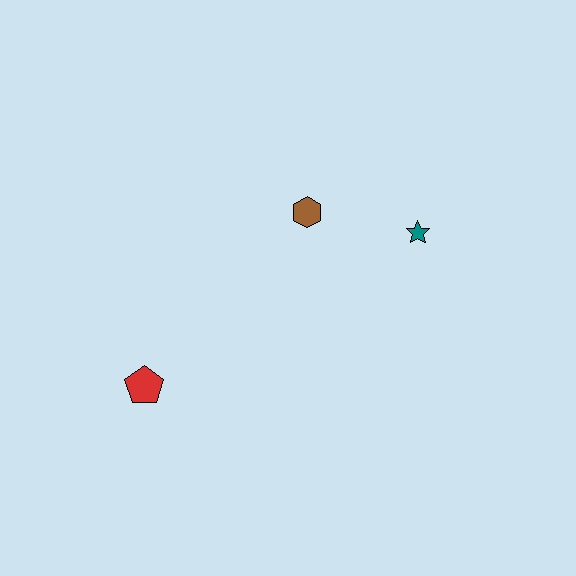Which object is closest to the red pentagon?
The brown hexagon is closest to the red pentagon.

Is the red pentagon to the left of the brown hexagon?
Yes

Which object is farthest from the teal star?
The red pentagon is farthest from the teal star.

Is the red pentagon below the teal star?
Yes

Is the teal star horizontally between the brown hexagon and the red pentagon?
No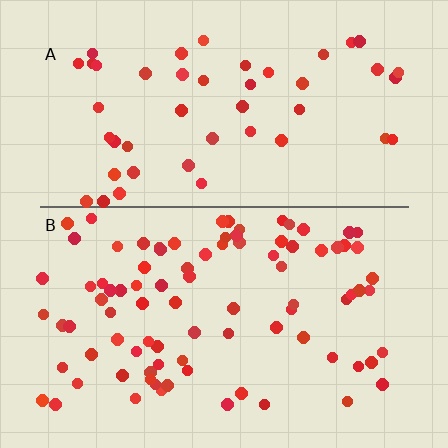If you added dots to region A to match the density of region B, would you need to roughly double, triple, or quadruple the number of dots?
Approximately double.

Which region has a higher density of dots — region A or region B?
B (the bottom).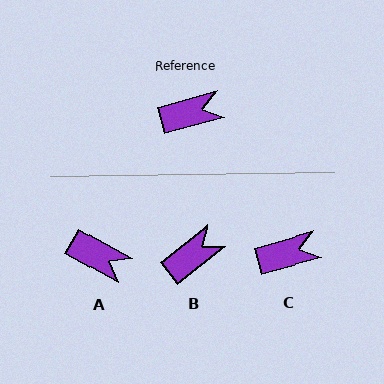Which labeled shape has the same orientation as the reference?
C.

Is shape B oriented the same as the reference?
No, it is off by about 24 degrees.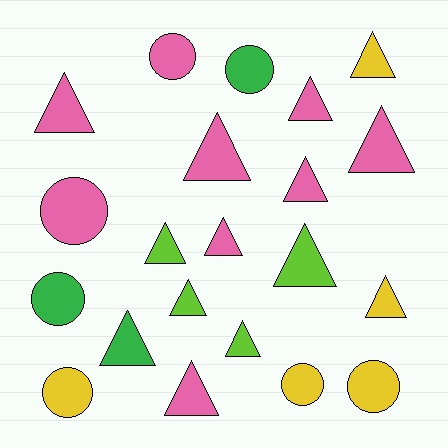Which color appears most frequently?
Pink, with 9 objects.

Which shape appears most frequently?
Triangle, with 14 objects.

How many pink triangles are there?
There are 7 pink triangles.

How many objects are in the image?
There are 21 objects.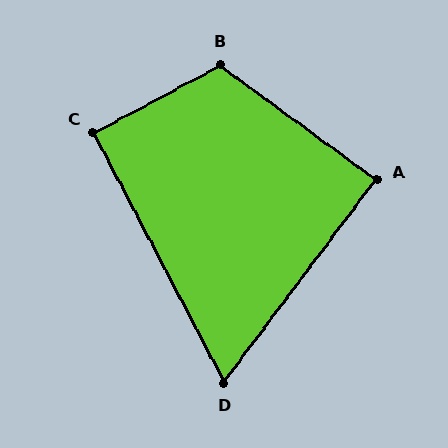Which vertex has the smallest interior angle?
D, at approximately 64 degrees.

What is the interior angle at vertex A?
Approximately 89 degrees (approximately right).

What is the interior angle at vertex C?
Approximately 91 degrees (approximately right).